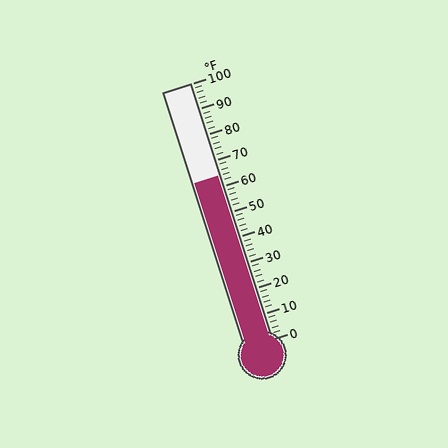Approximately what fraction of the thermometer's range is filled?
The thermometer is filled to approximately 65% of its range.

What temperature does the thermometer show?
The thermometer shows approximately 64°F.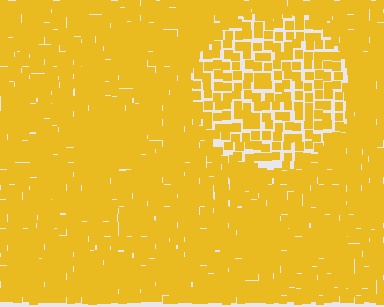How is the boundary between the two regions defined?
The boundary is defined by a change in element density (approximately 1.9x ratio). All elements are the same color, size, and shape.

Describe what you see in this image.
The image contains small yellow elements arranged at two different densities. A circle-shaped region is visible where the elements are less densely packed than the surrounding area.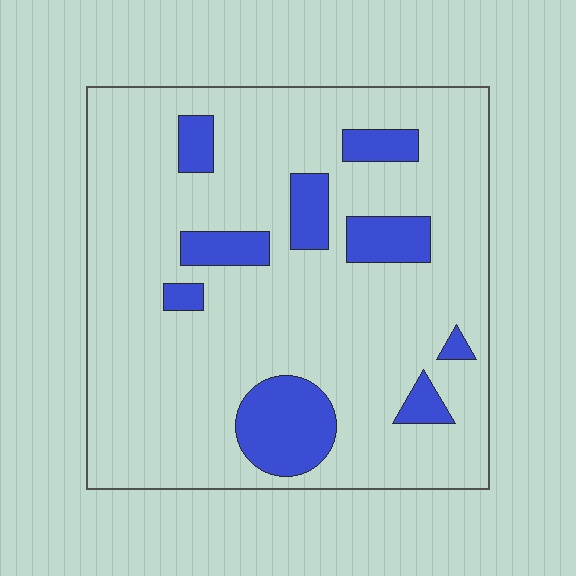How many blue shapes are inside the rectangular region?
9.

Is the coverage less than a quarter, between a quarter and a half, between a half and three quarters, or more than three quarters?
Less than a quarter.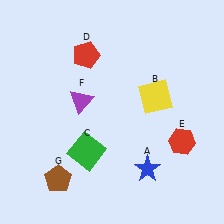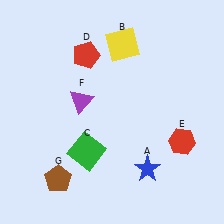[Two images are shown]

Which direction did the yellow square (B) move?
The yellow square (B) moved up.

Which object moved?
The yellow square (B) moved up.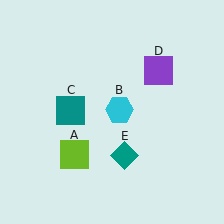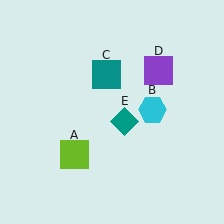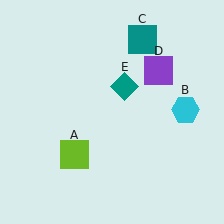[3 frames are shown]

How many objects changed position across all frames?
3 objects changed position: cyan hexagon (object B), teal square (object C), teal diamond (object E).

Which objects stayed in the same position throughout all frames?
Lime square (object A) and purple square (object D) remained stationary.